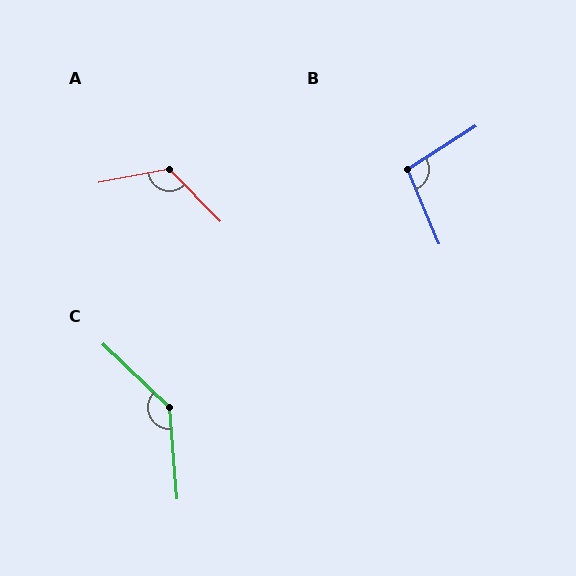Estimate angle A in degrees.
Approximately 123 degrees.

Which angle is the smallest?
B, at approximately 99 degrees.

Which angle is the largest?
C, at approximately 138 degrees.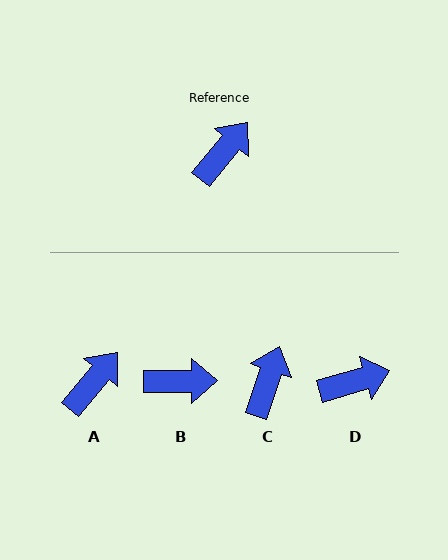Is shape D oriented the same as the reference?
No, it is off by about 34 degrees.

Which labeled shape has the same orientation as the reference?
A.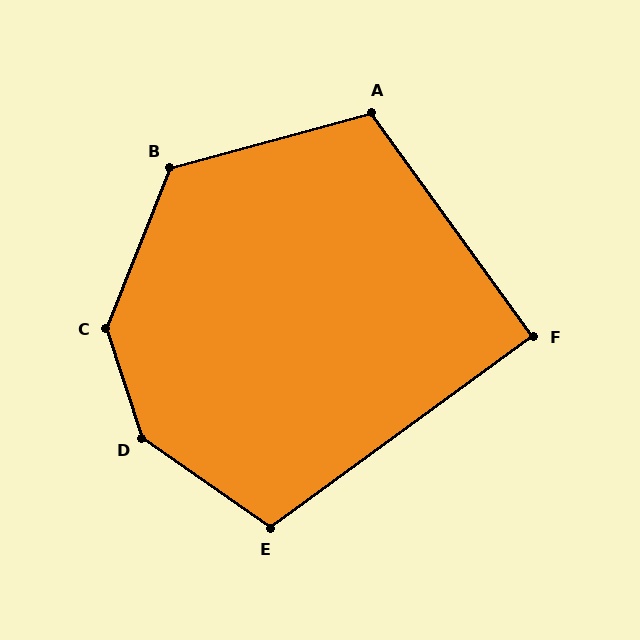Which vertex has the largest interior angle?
D, at approximately 143 degrees.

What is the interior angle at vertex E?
Approximately 109 degrees (obtuse).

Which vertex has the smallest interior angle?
F, at approximately 90 degrees.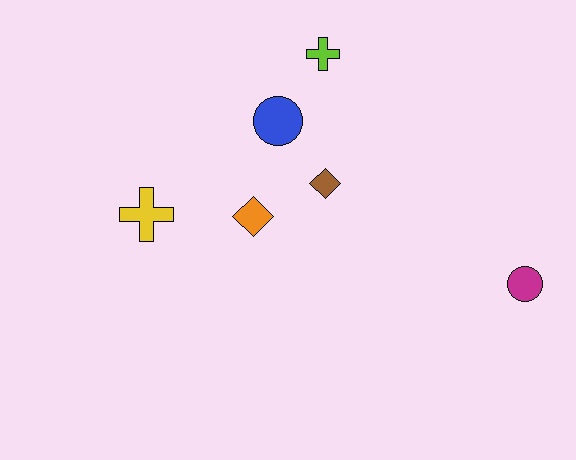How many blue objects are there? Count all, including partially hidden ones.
There is 1 blue object.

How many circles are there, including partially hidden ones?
There are 2 circles.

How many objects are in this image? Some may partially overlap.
There are 6 objects.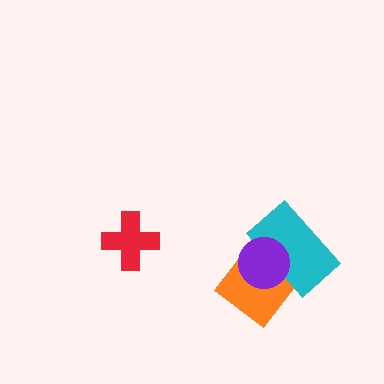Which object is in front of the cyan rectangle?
The purple circle is in front of the cyan rectangle.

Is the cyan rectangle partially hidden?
Yes, it is partially covered by another shape.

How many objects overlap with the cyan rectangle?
2 objects overlap with the cyan rectangle.